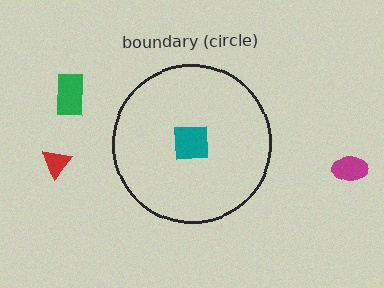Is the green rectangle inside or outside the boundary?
Outside.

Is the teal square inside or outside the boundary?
Inside.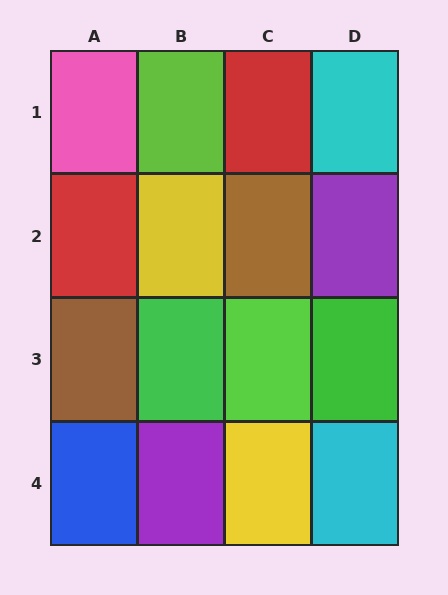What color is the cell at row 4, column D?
Cyan.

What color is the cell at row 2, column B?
Yellow.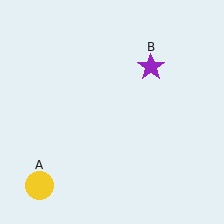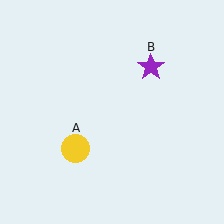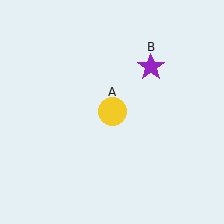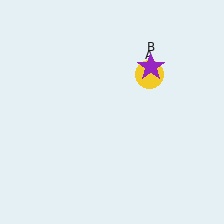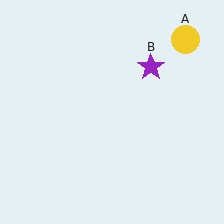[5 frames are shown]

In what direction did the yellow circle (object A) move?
The yellow circle (object A) moved up and to the right.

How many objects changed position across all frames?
1 object changed position: yellow circle (object A).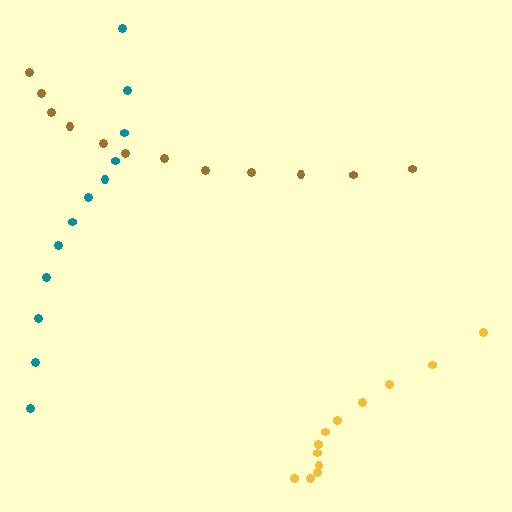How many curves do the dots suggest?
There are 3 distinct paths.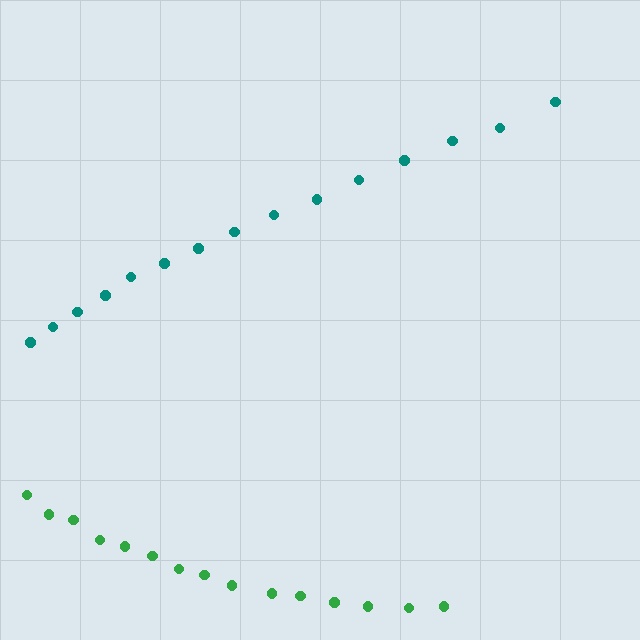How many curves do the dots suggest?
There are 2 distinct paths.